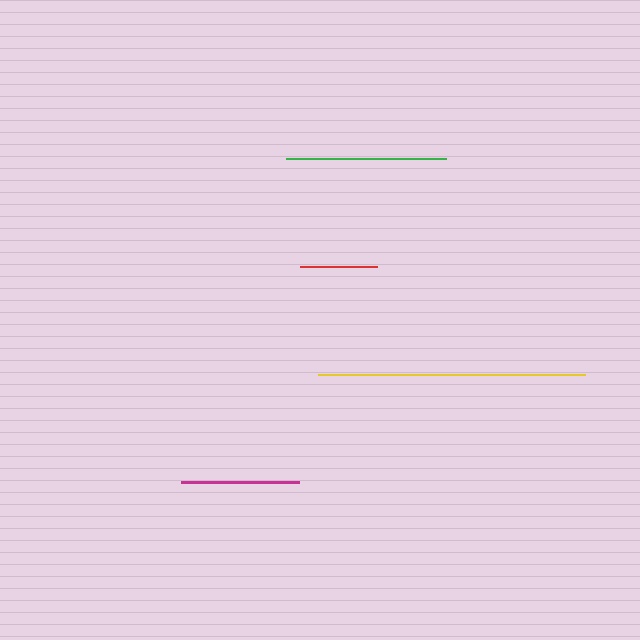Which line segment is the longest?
The yellow line is the longest at approximately 266 pixels.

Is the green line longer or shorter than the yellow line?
The yellow line is longer than the green line.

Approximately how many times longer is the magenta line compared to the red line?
The magenta line is approximately 1.5 times the length of the red line.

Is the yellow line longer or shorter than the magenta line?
The yellow line is longer than the magenta line.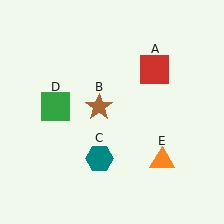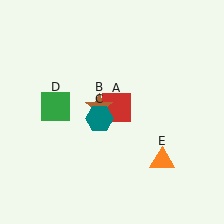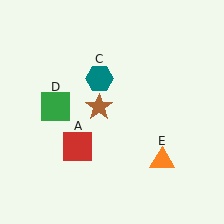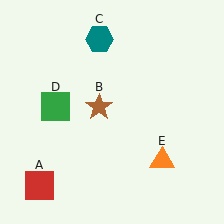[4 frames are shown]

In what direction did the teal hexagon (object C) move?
The teal hexagon (object C) moved up.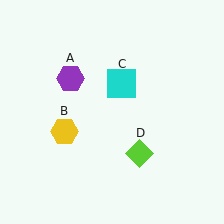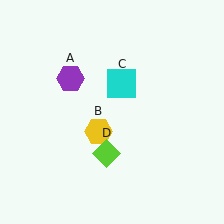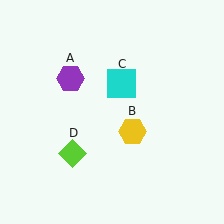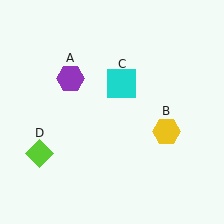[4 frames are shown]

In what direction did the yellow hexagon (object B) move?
The yellow hexagon (object B) moved right.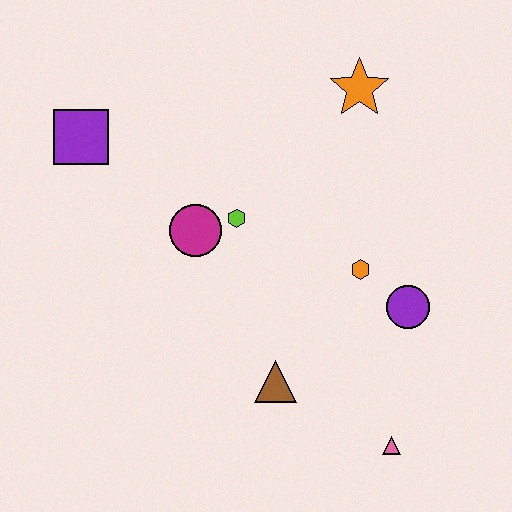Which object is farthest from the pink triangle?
The purple square is farthest from the pink triangle.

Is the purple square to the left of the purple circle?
Yes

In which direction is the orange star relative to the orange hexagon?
The orange star is above the orange hexagon.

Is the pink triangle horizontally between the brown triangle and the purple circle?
Yes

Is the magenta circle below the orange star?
Yes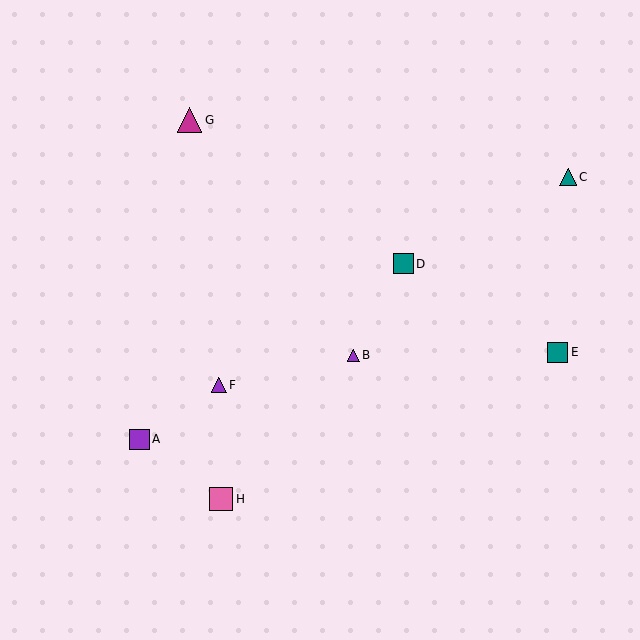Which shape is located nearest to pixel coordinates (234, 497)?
The pink square (labeled H) at (221, 499) is nearest to that location.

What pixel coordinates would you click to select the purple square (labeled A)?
Click at (139, 439) to select the purple square A.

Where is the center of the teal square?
The center of the teal square is at (404, 264).